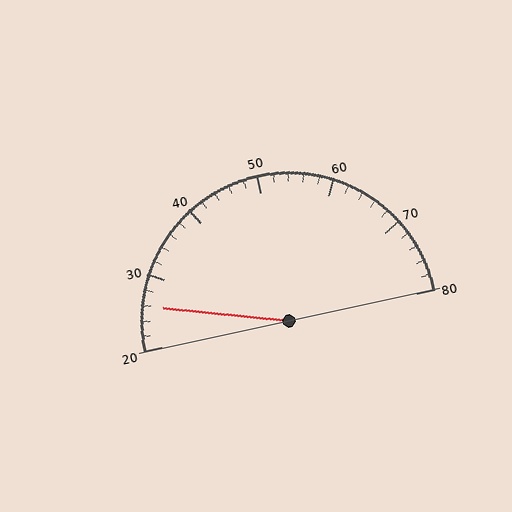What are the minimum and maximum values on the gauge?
The gauge ranges from 20 to 80.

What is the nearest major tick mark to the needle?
The nearest major tick mark is 30.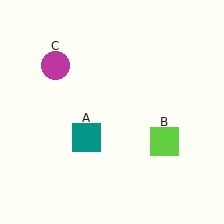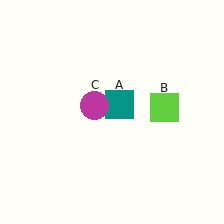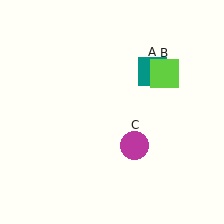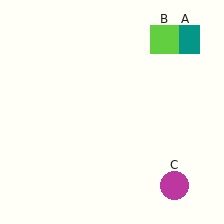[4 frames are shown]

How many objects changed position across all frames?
3 objects changed position: teal square (object A), lime square (object B), magenta circle (object C).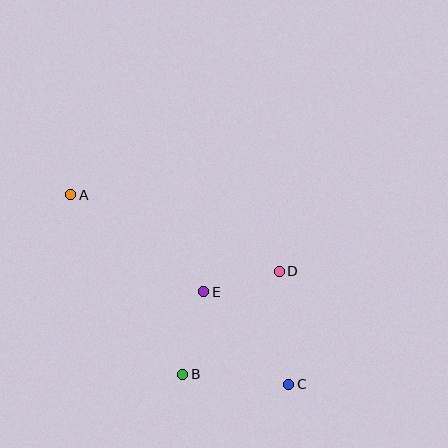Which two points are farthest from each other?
Points A and C are farthest from each other.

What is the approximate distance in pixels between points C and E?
The distance between C and E is approximately 126 pixels.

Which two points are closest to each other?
Points D and E are closest to each other.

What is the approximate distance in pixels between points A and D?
The distance between A and D is approximately 222 pixels.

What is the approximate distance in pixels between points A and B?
The distance between A and B is approximately 212 pixels.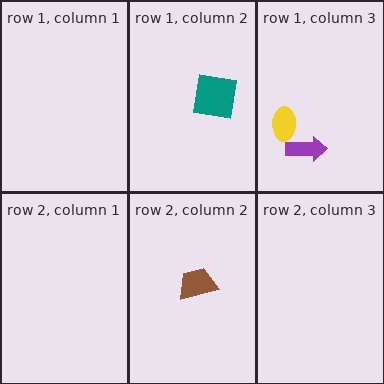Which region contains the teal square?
The row 1, column 2 region.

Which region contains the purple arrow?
The row 1, column 3 region.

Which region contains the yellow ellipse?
The row 1, column 3 region.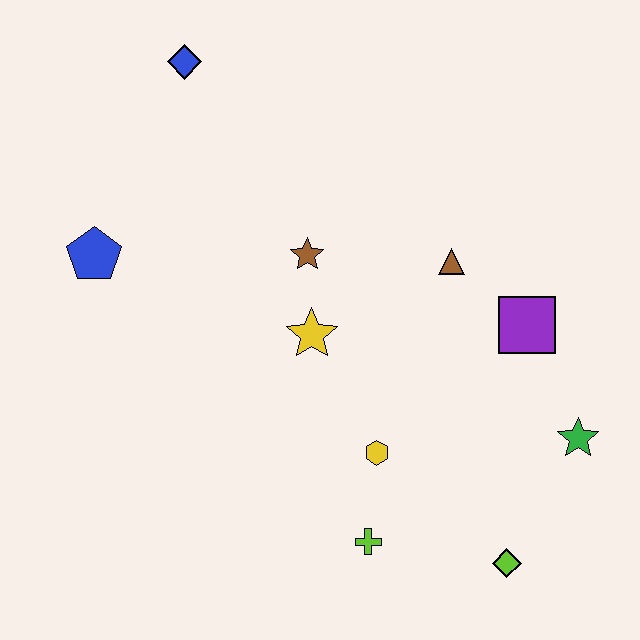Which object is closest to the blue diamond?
The blue pentagon is closest to the blue diamond.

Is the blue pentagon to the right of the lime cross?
No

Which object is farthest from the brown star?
The lime diamond is farthest from the brown star.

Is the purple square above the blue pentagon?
No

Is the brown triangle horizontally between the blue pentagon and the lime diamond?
Yes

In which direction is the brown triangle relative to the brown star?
The brown triangle is to the right of the brown star.